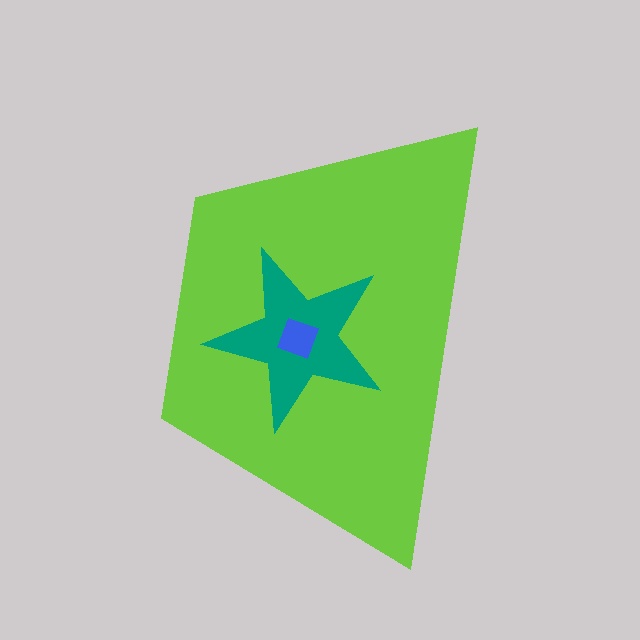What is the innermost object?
The blue diamond.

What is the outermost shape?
The lime trapezoid.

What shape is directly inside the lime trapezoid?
The teal star.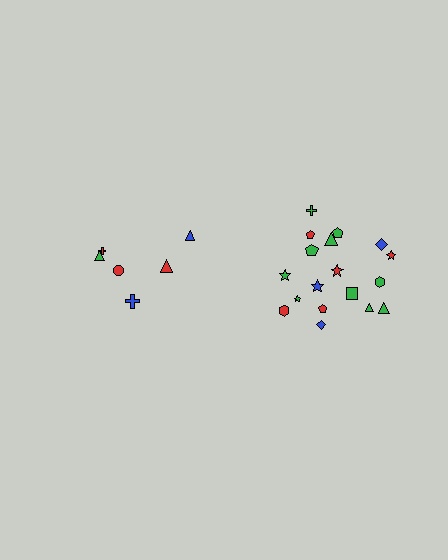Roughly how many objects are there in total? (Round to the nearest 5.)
Roughly 25 objects in total.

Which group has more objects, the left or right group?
The right group.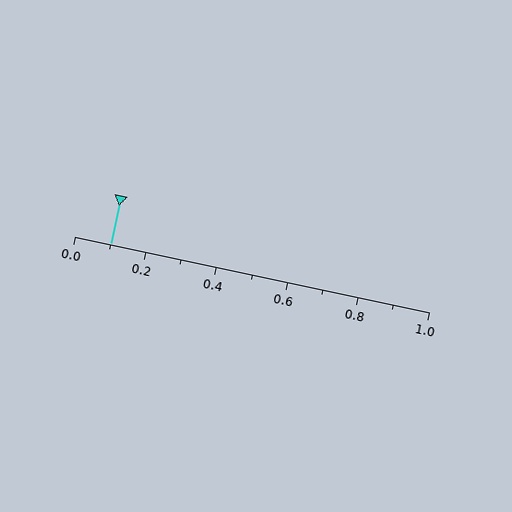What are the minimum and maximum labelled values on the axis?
The axis runs from 0.0 to 1.0.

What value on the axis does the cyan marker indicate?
The marker indicates approximately 0.1.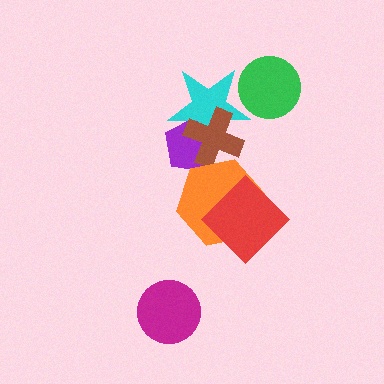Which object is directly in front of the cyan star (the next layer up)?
The brown cross is directly in front of the cyan star.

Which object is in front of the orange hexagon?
The red diamond is in front of the orange hexagon.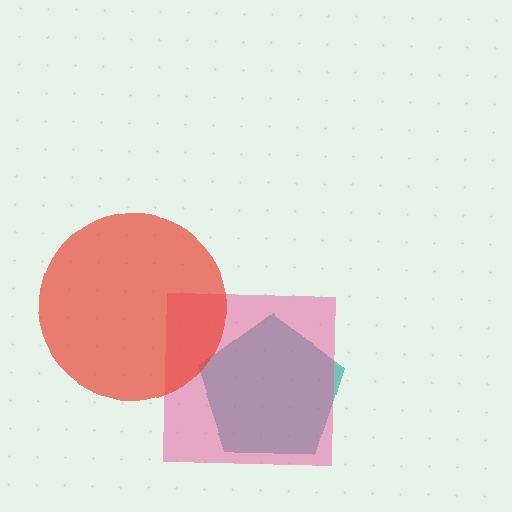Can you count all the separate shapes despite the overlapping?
Yes, there are 3 separate shapes.